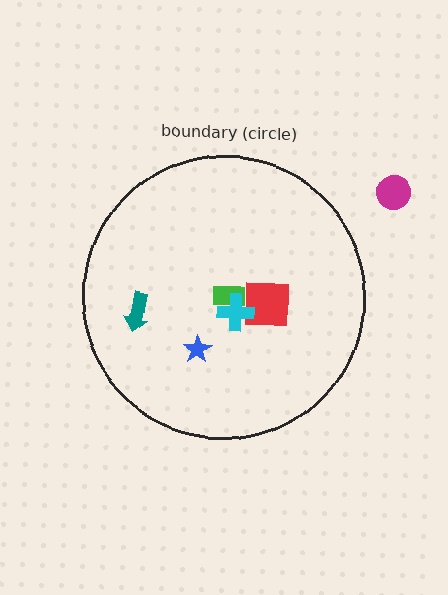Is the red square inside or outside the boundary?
Inside.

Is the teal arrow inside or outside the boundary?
Inside.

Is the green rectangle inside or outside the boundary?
Inside.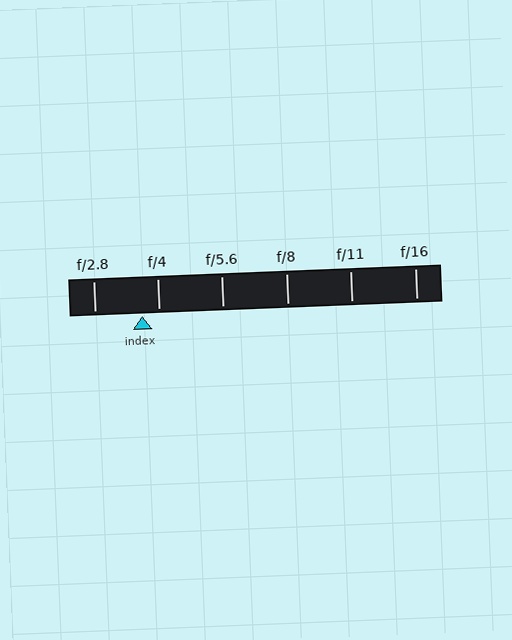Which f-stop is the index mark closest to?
The index mark is closest to f/4.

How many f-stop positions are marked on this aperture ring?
There are 6 f-stop positions marked.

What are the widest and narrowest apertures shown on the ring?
The widest aperture shown is f/2.8 and the narrowest is f/16.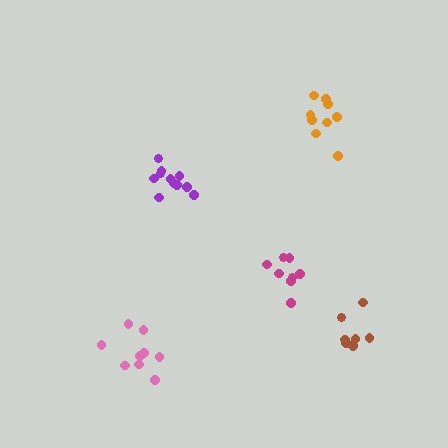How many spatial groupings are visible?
There are 5 spatial groupings.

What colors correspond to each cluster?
The clusters are colored: pink, orange, magenta, purple, brown.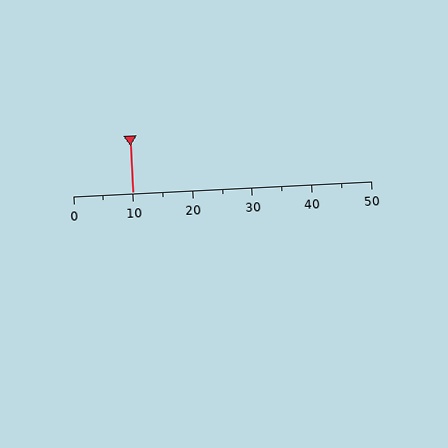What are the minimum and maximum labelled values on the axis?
The axis runs from 0 to 50.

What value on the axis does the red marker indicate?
The marker indicates approximately 10.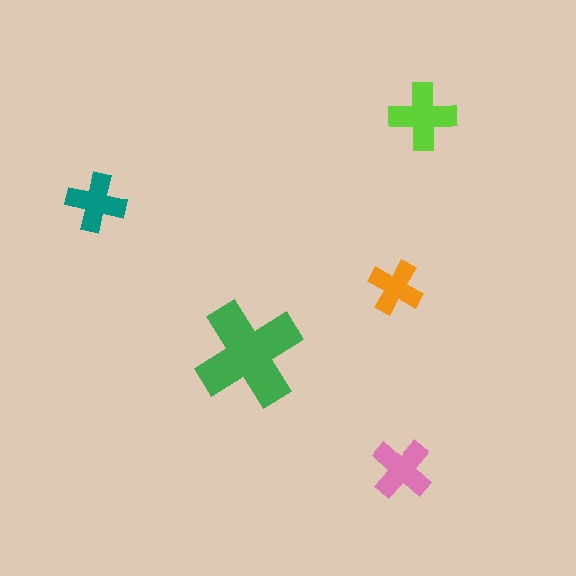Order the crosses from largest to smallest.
the green one, the lime one, the pink one, the teal one, the orange one.